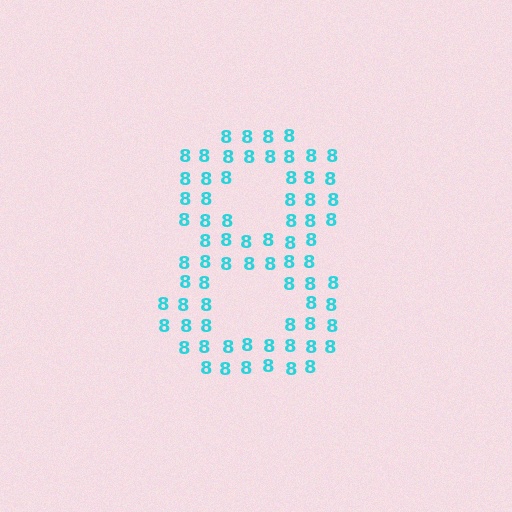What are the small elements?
The small elements are digit 8's.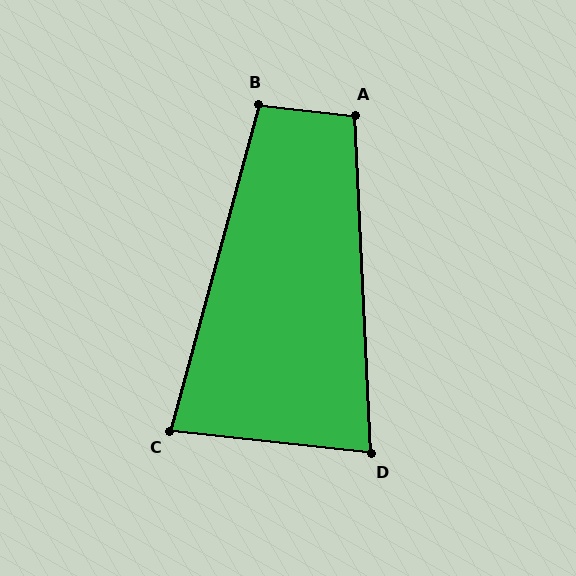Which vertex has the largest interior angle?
B, at approximately 99 degrees.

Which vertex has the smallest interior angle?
D, at approximately 81 degrees.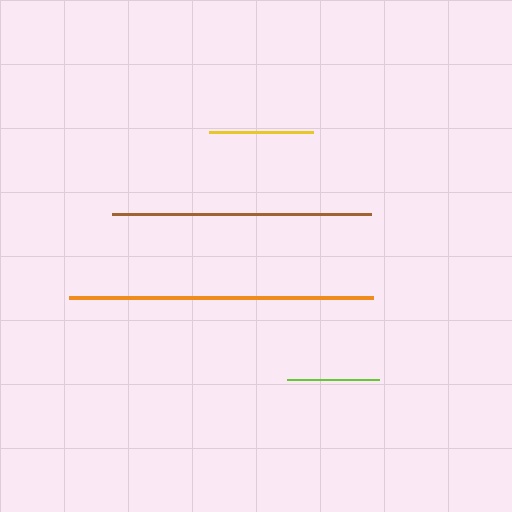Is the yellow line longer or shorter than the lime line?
The yellow line is longer than the lime line.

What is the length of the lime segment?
The lime segment is approximately 92 pixels long.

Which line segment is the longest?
The orange line is the longest at approximately 304 pixels.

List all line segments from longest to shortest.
From longest to shortest: orange, brown, yellow, lime.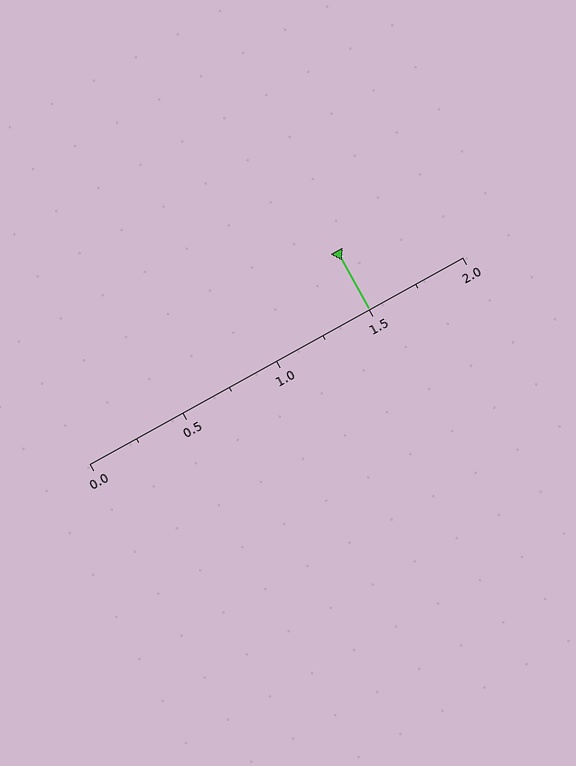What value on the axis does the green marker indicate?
The marker indicates approximately 1.5.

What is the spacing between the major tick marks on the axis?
The major ticks are spaced 0.5 apart.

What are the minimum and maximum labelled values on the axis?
The axis runs from 0.0 to 2.0.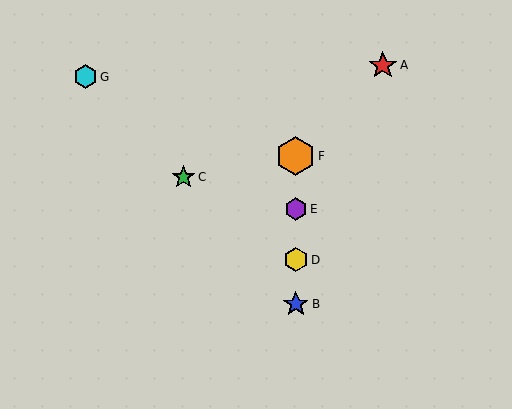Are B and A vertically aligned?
No, B is at x≈296 and A is at x≈383.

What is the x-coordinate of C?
Object C is at x≈184.